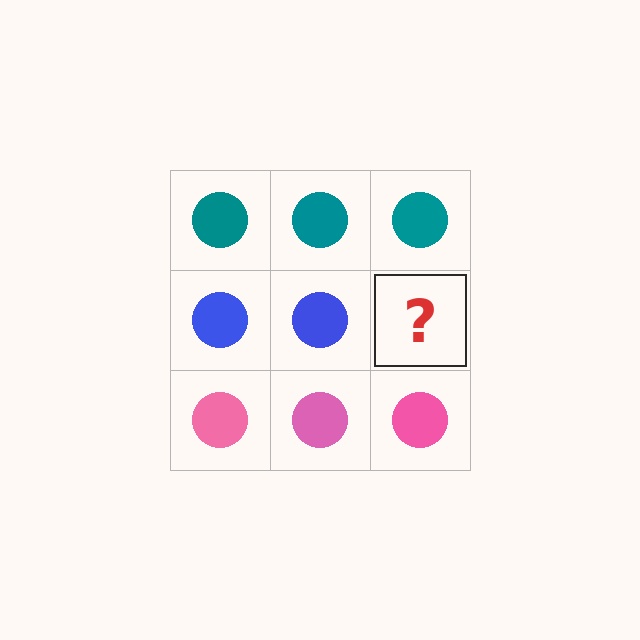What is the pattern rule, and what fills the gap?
The rule is that each row has a consistent color. The gap should be filled with a blue circle.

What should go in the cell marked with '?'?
The missing cell should contain a blue circle.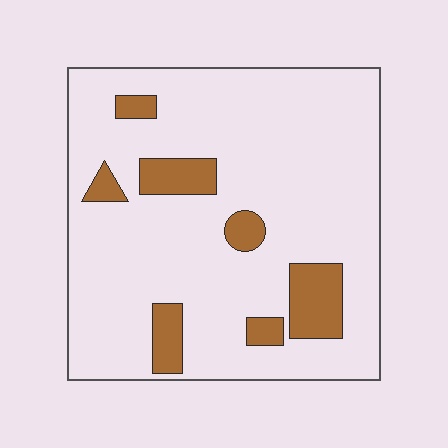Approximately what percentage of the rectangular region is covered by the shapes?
Approximately 15%.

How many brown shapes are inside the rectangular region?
7.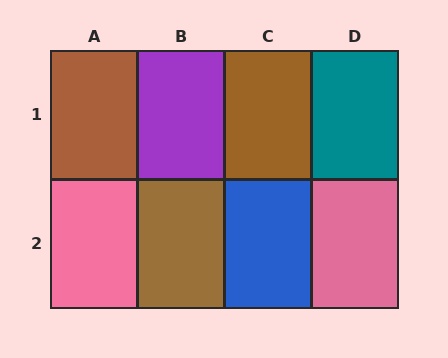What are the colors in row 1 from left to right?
Brown, purple, brown, teal.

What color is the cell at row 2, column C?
Blue.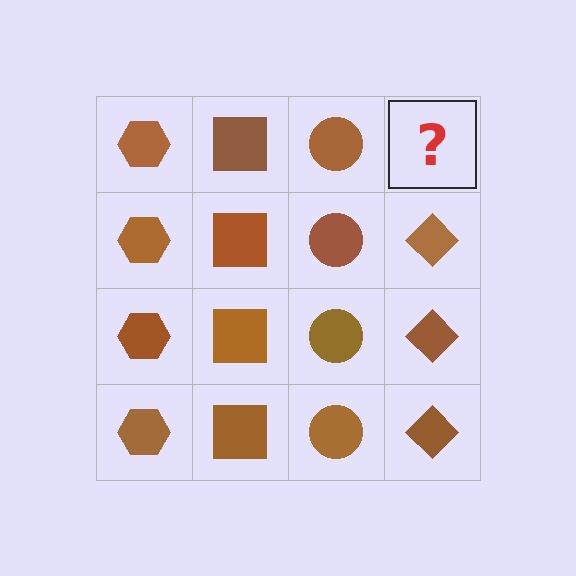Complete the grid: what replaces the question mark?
The question mark should be replaced with a brown diamond.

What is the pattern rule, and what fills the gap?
The rule is that each column has a consistent shape. The gap should be filled with a brown diamond.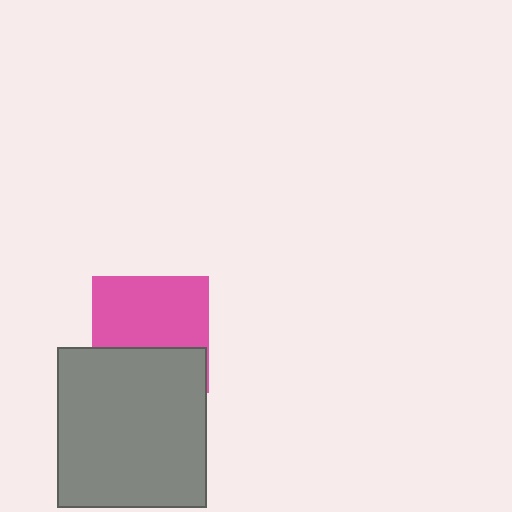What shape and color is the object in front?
The object in front is a gray rectangle.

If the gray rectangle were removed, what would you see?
You would see the complete pink square.